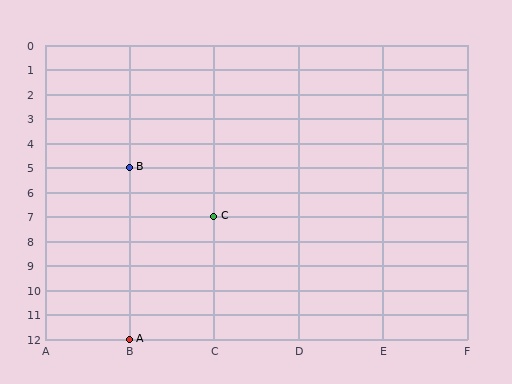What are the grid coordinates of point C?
Point C is at grid coordinates (C, 7).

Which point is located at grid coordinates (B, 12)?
Point A is at (B, 12).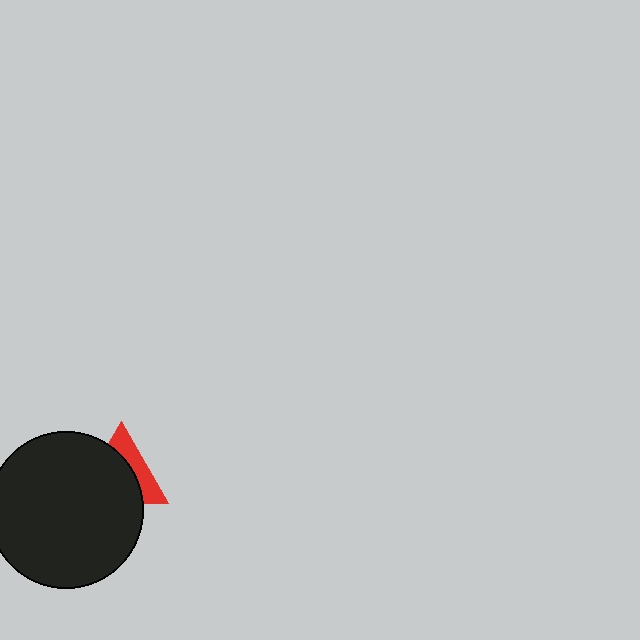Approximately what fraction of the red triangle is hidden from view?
Roughly 63% of the red triangle is hidden behind the black circle.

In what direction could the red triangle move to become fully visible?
The red triangle could move toward the upper-right. That would shift it out from behind the black circle entirely.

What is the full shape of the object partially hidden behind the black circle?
The partially hidden object is a red triangle.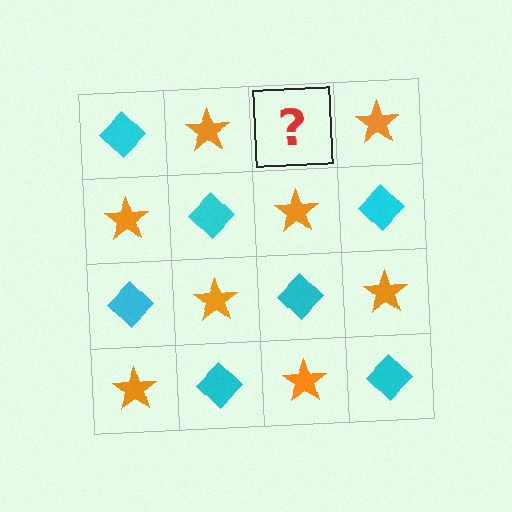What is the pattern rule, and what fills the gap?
The rule is that it alternates cyan diamond and orange star in a checkerboard pattern. The gap should be filled with a cyan diamond.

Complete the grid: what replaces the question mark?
The question mark should be replaced with a cyan diamond.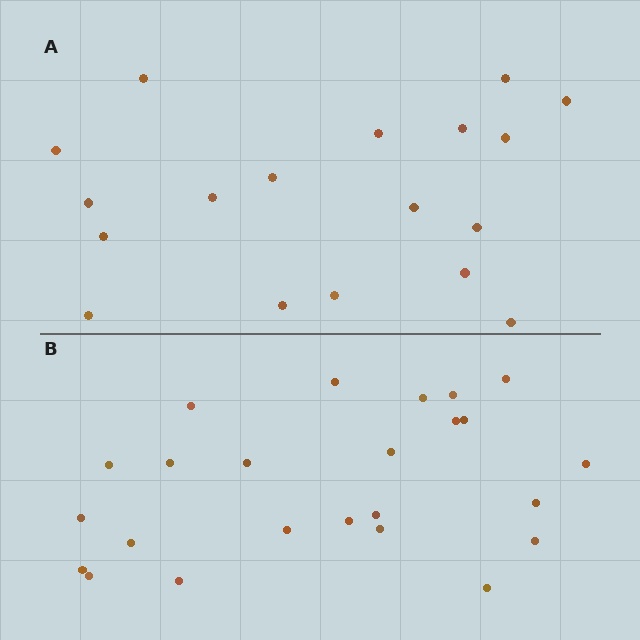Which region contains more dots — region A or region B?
Region B (the bottom region) has more dots.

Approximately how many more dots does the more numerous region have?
Region B has about 6 more dots than region A.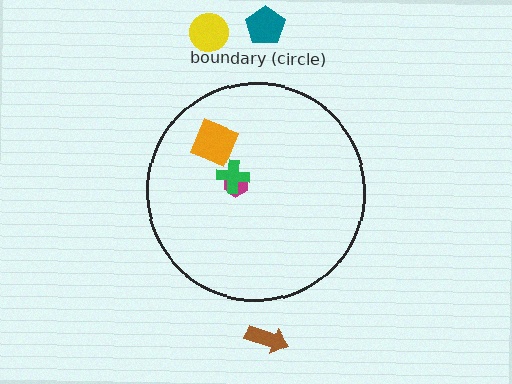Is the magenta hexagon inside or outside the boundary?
Inside.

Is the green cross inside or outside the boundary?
Inside.